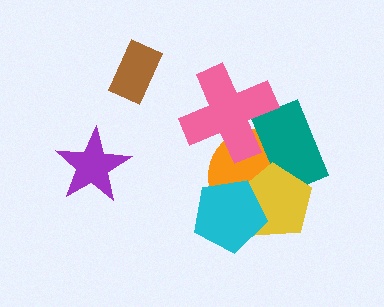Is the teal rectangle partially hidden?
Yes, it is partially covered by another shape.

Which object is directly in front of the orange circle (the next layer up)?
The teal rectangle is directly in front of the orange circle.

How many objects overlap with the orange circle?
4 objects overlap with the orange circle.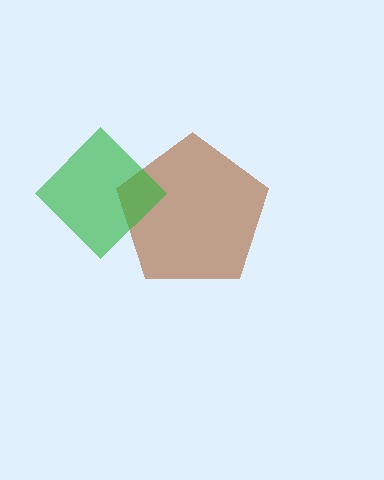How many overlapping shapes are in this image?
There are 2 overlapping shapes in the image.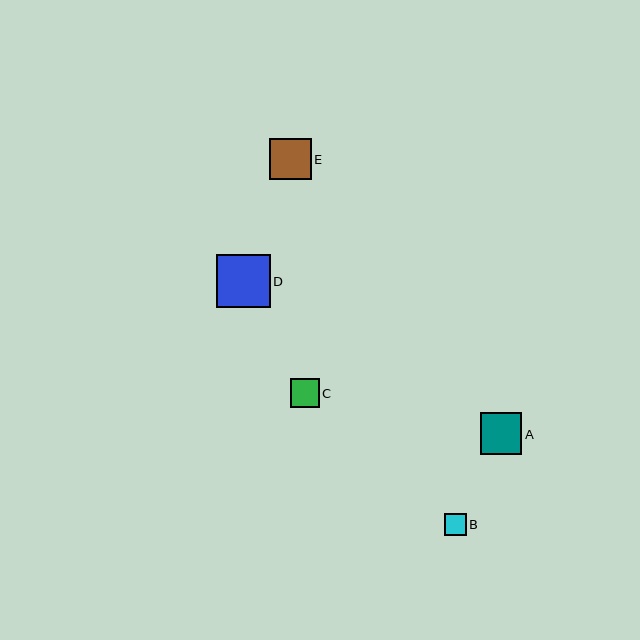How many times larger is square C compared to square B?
Square C is approximately 1.3 times the size of square B.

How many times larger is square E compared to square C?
Square E is approximately 1.5 times the size of square C.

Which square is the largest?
Square D is the largest with a size of approximately 54 pixels.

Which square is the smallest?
Square B is the smallest with a size of approximately 22 pixels.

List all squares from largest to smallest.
From largest to smallest: D, E, A, C, B.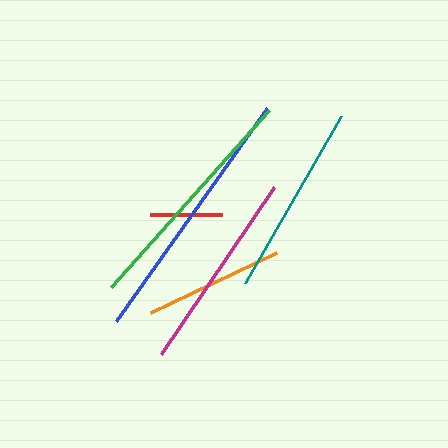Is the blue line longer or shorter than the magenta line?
The blue line is longer than the magenta line.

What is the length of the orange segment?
The orange segment is approximately 140 pixels long.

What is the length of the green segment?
The green segment is approximately 237 pixels long.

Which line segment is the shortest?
The red line is the shortest at approximately 72 pixels.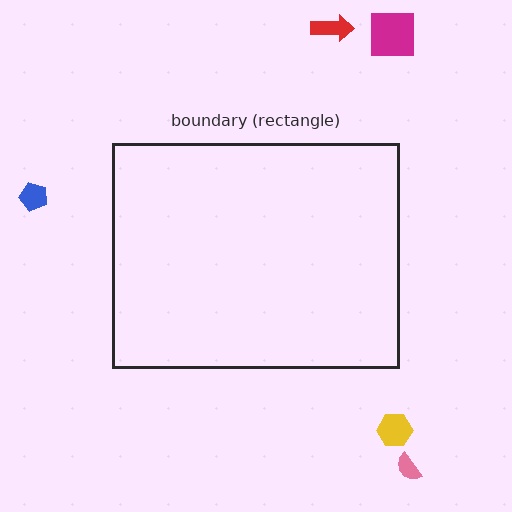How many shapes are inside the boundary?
0 inside, 5 outside.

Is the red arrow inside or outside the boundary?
Outside.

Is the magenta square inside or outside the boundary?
Outside.